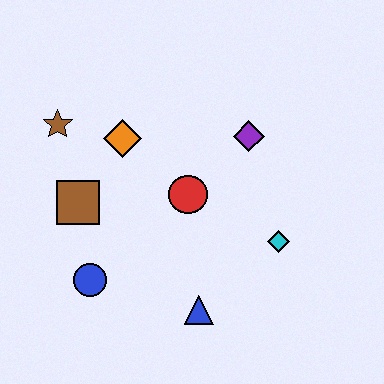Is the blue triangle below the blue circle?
Yes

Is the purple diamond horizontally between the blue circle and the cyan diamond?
Yes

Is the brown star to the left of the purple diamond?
Yes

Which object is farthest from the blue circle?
The purple diamond is farthest from the blue circle.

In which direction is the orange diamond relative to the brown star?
The orange diamond is to the right of the brown star.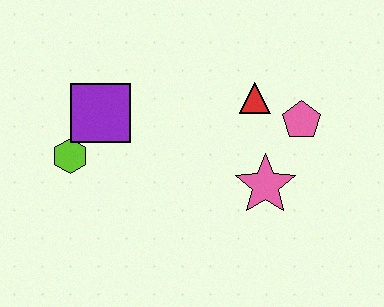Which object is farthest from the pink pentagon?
The lime hexagon is farthest from the pink pentagon.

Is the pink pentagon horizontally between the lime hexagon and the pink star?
No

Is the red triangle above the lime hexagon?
Yes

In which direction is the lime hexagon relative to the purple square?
The lime hexagon is below the purple square.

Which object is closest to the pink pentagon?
The red triangle is closest to the pink pentagon.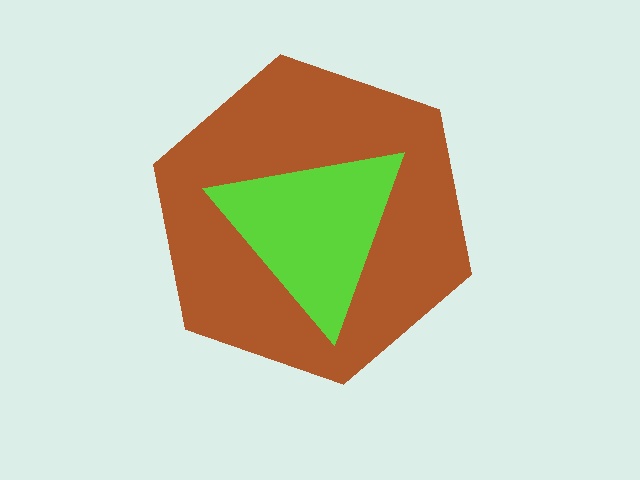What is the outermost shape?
The brown hexagon.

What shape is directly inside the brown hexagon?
The lime triangle.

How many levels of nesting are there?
2.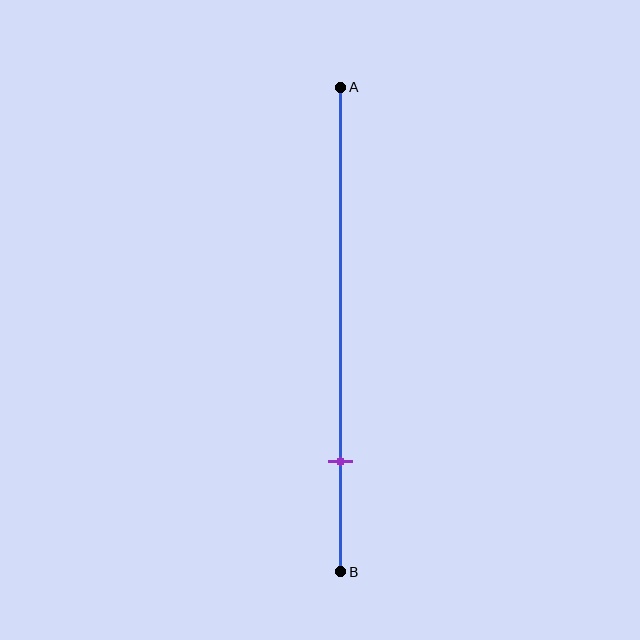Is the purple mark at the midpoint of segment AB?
No, the mark is at about 75% from A, not at the 50% midpoint.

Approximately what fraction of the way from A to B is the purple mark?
The purple mark is approximately 75% of the way from A to B.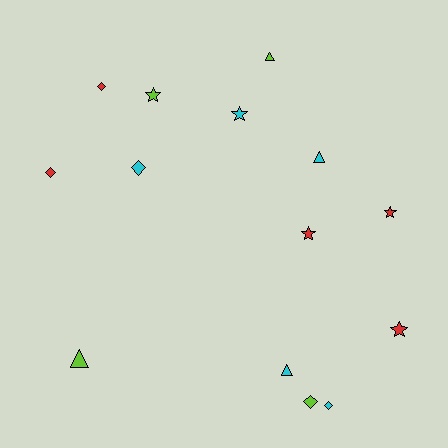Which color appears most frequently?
Red, with 5 objects.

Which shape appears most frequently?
Star, with 5 objects.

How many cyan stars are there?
There is 1 cyan star.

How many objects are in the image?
There are 14 objects.